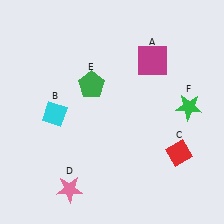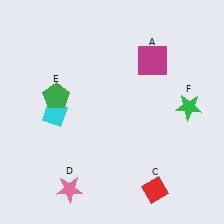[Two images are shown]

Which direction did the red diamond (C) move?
The red diamond (C) moved down.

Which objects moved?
The objects that moved are: the red diamond (C), the green pentagon (E).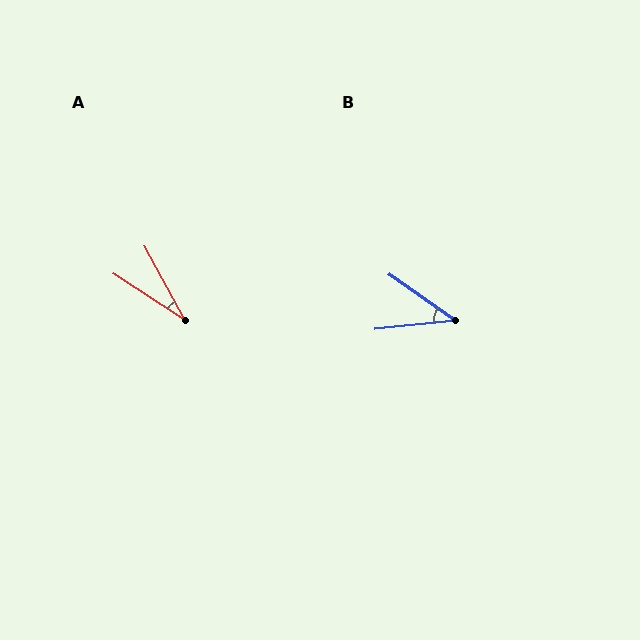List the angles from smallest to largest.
A (28°), B (41°).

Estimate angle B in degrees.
Approximately 41 degrees.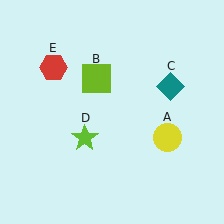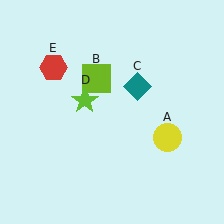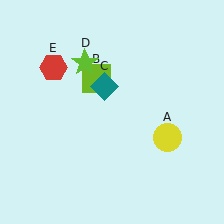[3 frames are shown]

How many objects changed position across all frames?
2 objects changed position: teal diamond (object C), lime star (object D).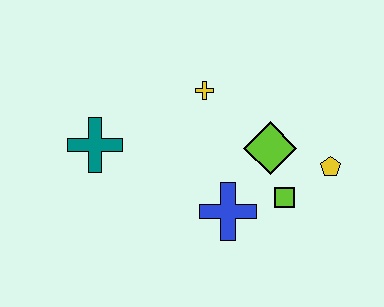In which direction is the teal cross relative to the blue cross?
The teal cross is to the left of the blue cross.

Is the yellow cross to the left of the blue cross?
Yes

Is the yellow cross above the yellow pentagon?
Yes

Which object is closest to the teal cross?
The yellow cross is closest to the teal cross.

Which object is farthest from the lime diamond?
The teal cross is farthest from the lime diamond.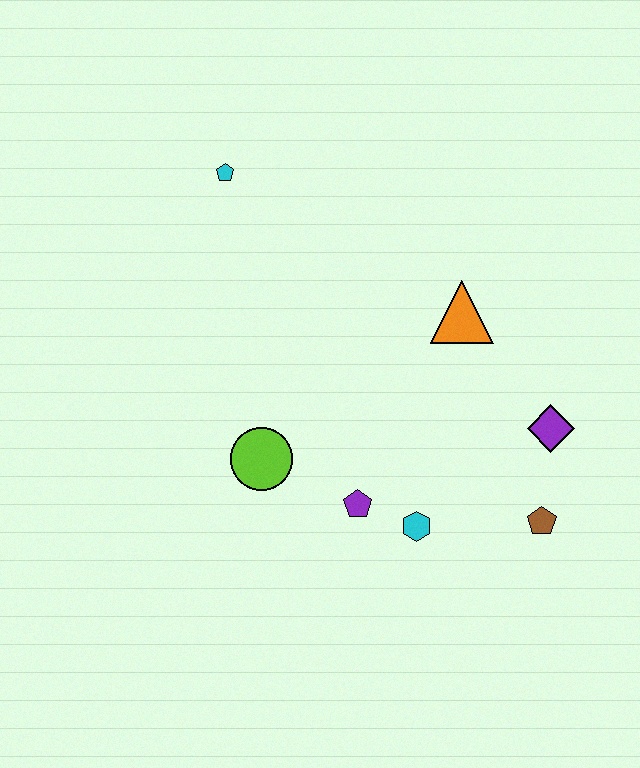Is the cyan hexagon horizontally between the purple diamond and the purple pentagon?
Yes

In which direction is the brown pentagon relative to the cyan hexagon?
The brown pentagon is to the right of the cyan hexagon.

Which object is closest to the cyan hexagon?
The purple pentagon is closest to the cyan hexagon.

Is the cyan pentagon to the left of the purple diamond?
Yes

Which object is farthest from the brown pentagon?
The cyan pentagon is farthest from the brown pentagon.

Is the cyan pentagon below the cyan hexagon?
No